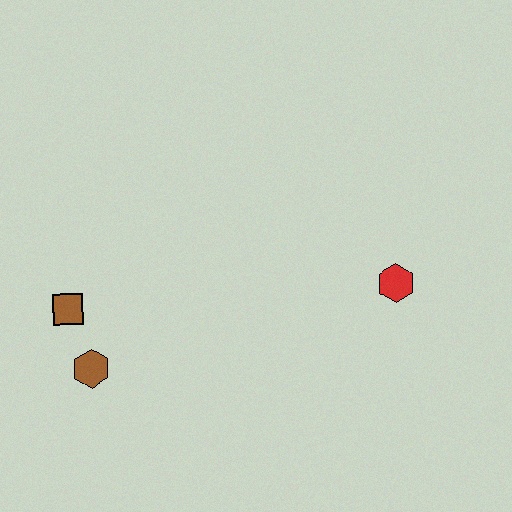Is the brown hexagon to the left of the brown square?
No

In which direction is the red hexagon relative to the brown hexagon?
The red hexagon is to the right of the brown hexagon.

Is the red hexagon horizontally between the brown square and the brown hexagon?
No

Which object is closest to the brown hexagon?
The brown square is closest to the brown hexagon.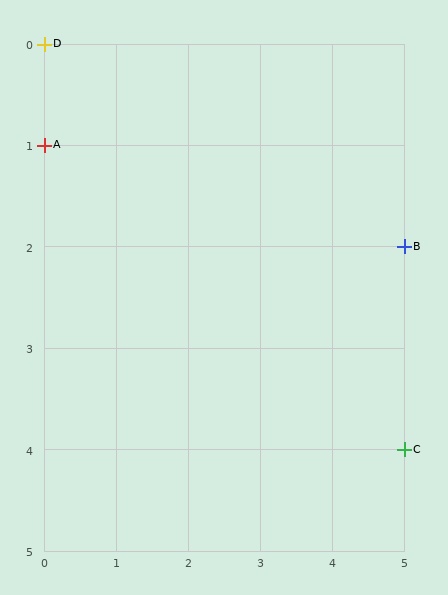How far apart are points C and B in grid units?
Points C and B are 2 rows apart.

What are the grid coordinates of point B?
Point B is at grid coordinates (5, 2).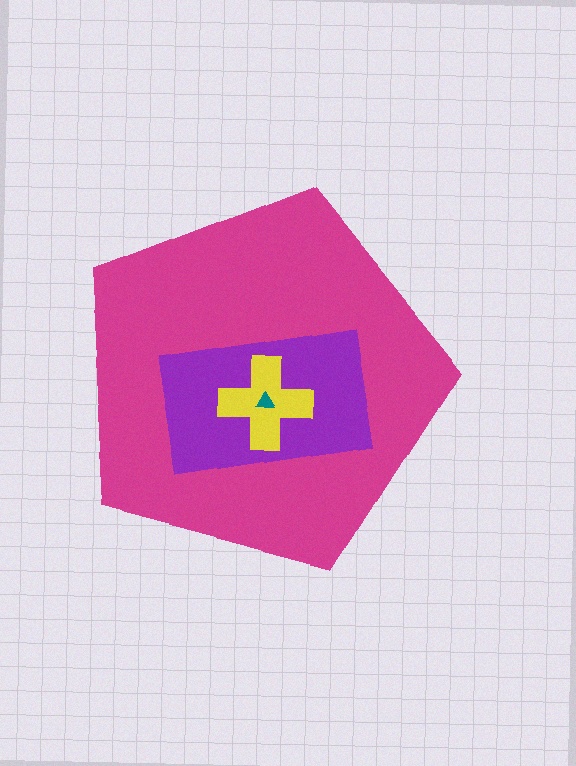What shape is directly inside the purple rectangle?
The yellow cross.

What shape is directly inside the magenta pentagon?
The purple rectangle.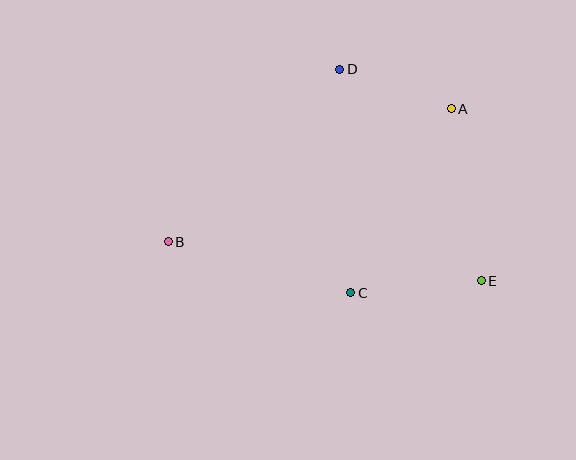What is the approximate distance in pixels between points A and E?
The distance between A and E is approximately 175 pixels.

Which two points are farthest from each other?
Points B and E are farthest from each other.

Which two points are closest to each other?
Points A and D are closest to each other.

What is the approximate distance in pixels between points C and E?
The distance between C and E is approximately 131 pixels.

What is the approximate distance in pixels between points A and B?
The distance between A and B is approximately 313 pixels.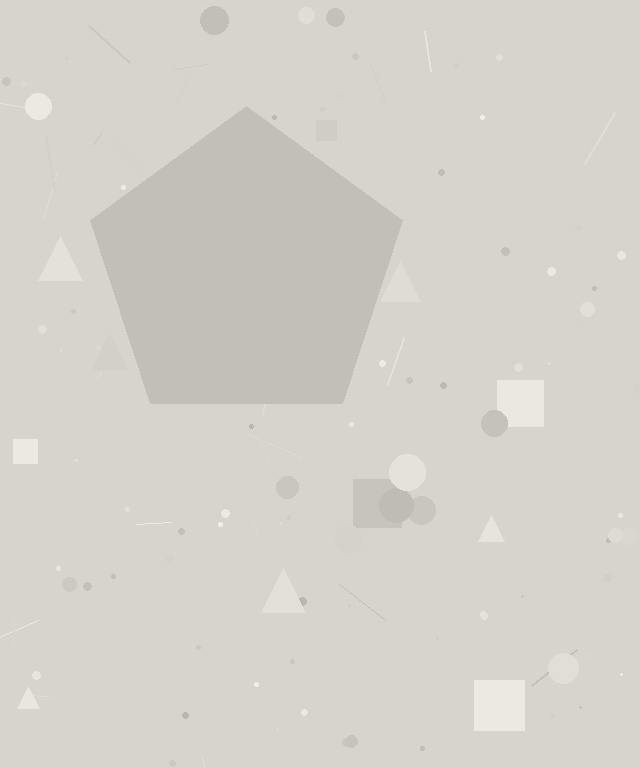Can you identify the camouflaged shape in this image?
The camouflaged shape is a pentagon.